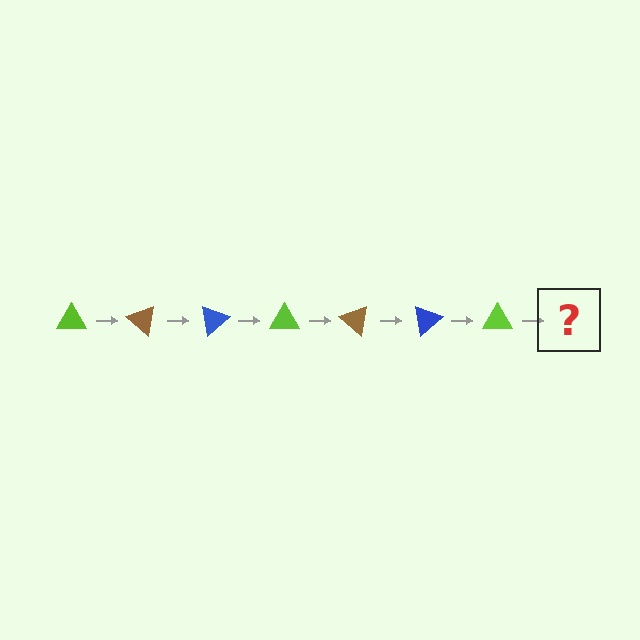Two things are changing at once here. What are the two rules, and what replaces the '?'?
The two rules are that it rotates 40 degrees each step and the color cycles through lime, brown, and blue. The '?' should be a brown triangle, rotated 280 degrees from the start.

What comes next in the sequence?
The next element should be a brown triangle, rotated 280 degrees from the start.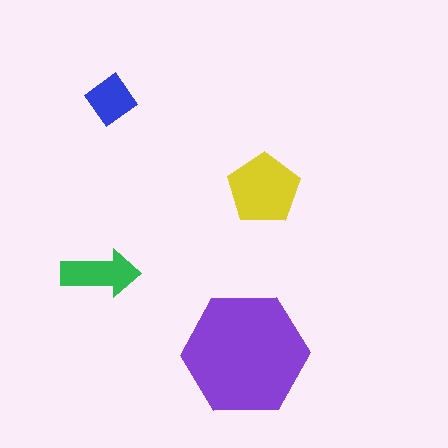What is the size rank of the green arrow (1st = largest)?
3rd.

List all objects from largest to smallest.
The purple hexagon, the yellow pentagon, the green arrow, the blue diamond.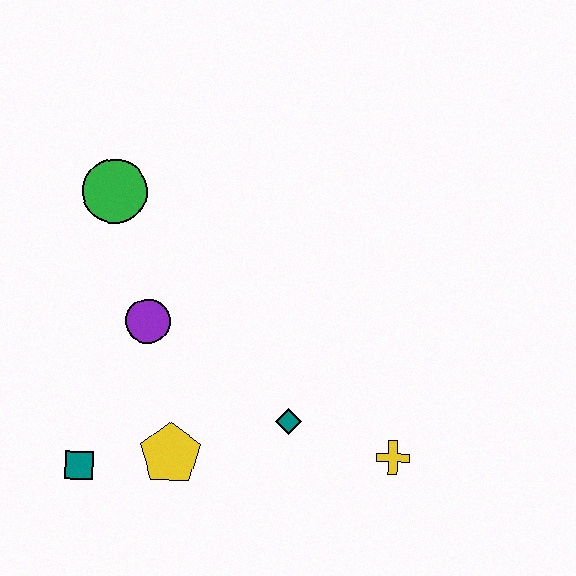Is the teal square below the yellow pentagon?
Yes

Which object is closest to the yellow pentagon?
The teal square is closest to the yellow pentagon.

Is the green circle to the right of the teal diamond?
No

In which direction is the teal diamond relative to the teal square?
The teal diamond is to the right of the teal square.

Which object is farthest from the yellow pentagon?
The green circle is farthest from the yellow pentagon.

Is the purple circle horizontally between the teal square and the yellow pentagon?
Yes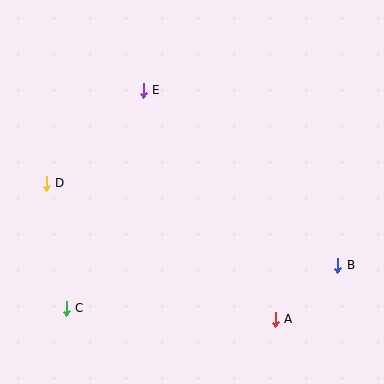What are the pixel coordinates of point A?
Point A is at (275, 319).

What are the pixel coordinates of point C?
Point C is at (66, 308).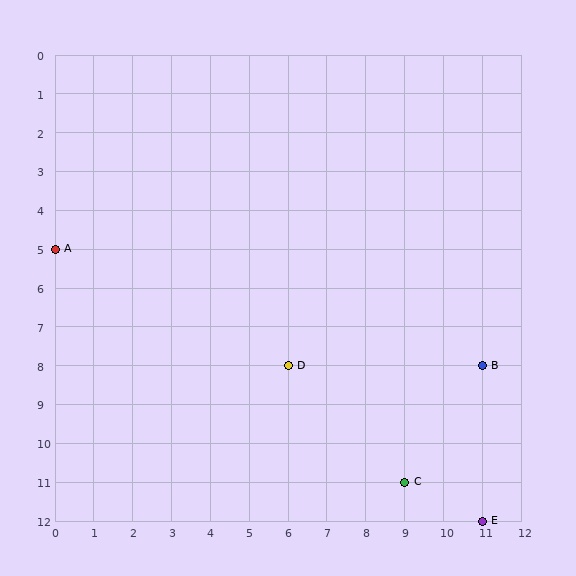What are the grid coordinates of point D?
Point D is at grid coordinates (6, 8).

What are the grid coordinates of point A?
Point A is at grid coordinates (0, 5).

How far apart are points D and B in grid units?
Points D and B are 5 columns apart.